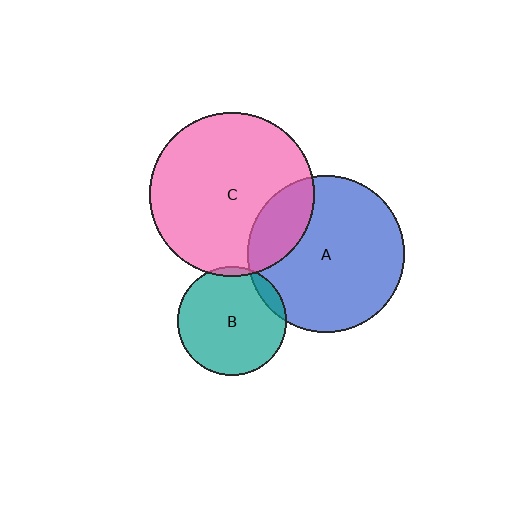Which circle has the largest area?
Circle C (pink).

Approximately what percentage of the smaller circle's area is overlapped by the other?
Approximately 10%.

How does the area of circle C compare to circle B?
Approximately 2.3 times.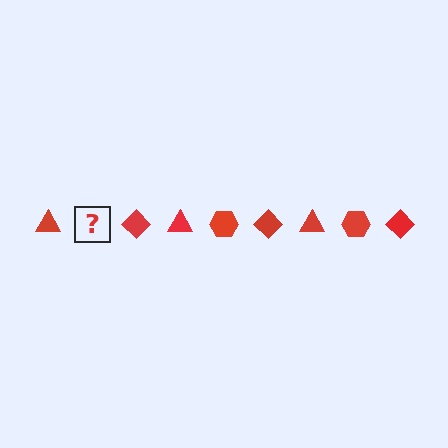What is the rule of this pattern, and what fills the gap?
The rule is that the pattern cycles through triangle, hexagon, diamond shapes in red. The gap should be filled with a red hexagon.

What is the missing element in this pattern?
The missing element is a red hexagon.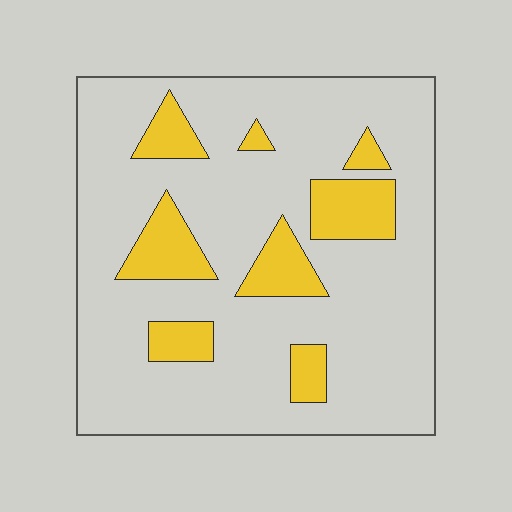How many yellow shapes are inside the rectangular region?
8.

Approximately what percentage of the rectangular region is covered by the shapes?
Approximately 20%.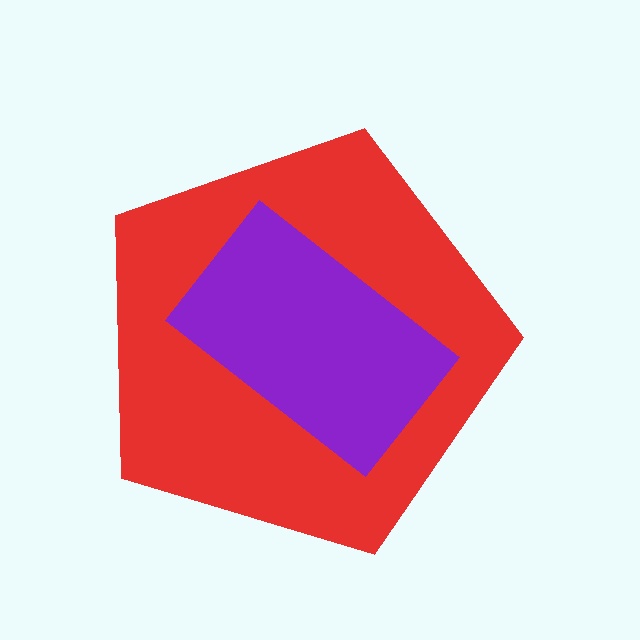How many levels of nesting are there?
2.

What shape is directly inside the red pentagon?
The purple rectangle.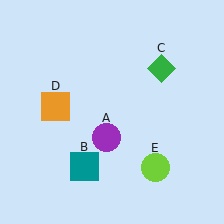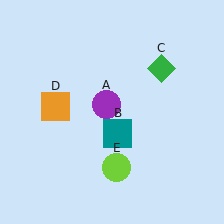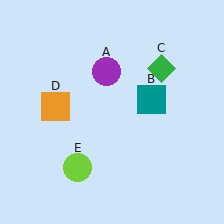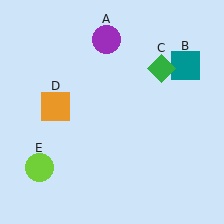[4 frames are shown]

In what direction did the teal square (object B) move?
The teal square (object B) moved up and to the right.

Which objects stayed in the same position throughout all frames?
Green diamond (object C) and orange square (object D) remained stationary.